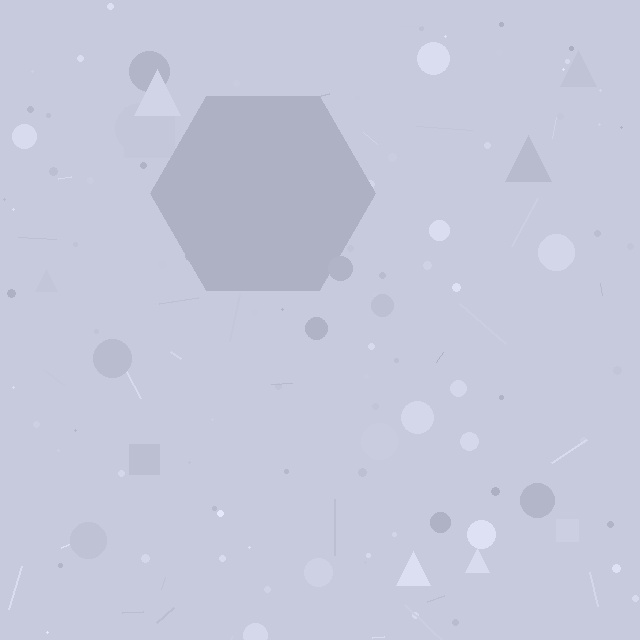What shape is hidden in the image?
A hexagon is hidden in the image.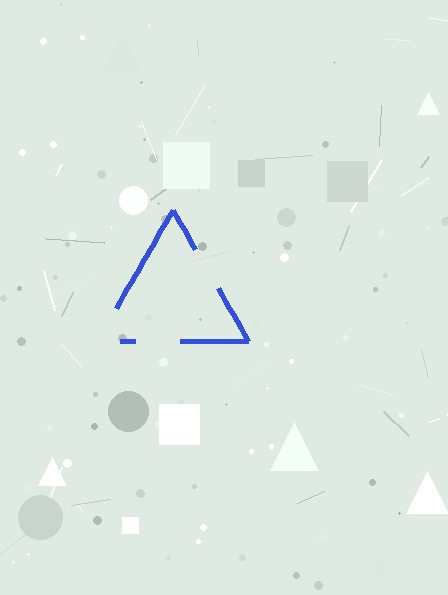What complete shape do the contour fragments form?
The contour fragments form a triangle.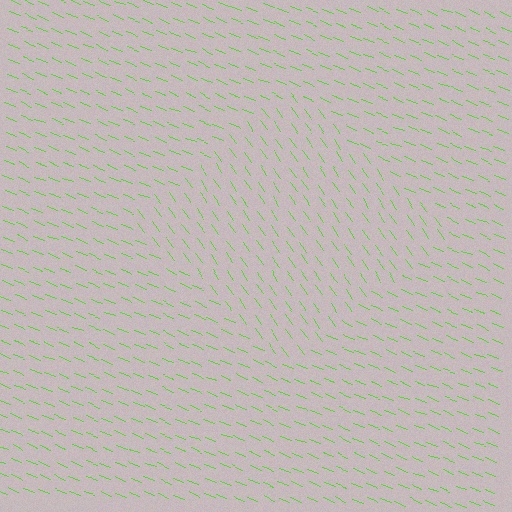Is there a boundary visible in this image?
Yes, there is a texture boundary formed by a change in line orientation.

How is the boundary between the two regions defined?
The boundary is defined purely by a change in line orientation (approximately 33 degrees difference). All lines are the same color and thickness.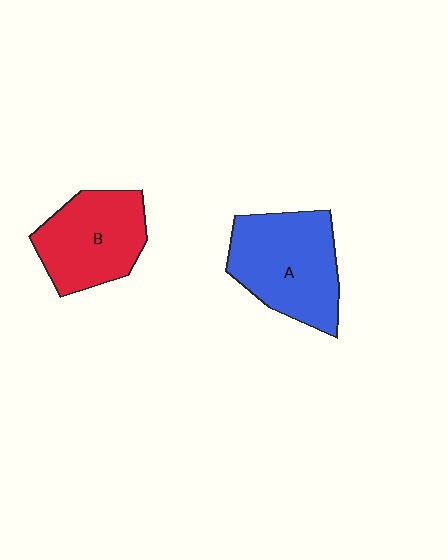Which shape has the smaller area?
Shape B (red).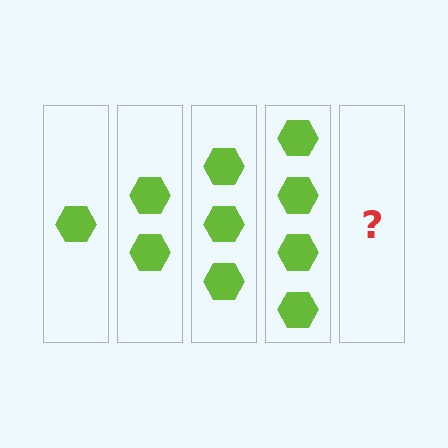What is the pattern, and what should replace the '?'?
The pattern is that each step adds one more hexagon. The '?' should be 5 hexagons.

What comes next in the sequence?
The next element should be 5 hexagons.